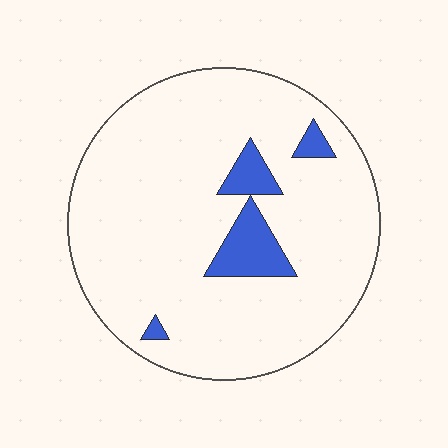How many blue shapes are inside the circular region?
4.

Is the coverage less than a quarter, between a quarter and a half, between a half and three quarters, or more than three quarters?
Less than a quarter.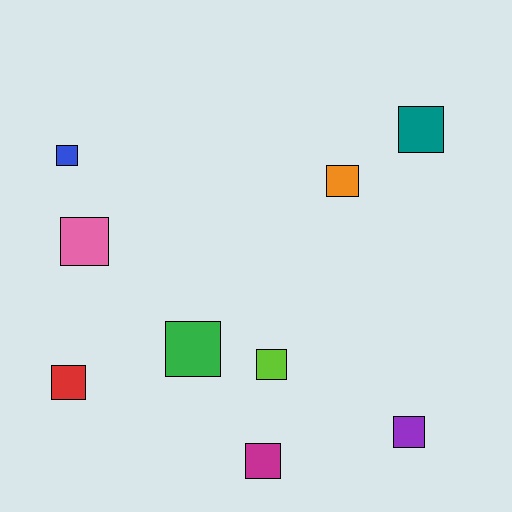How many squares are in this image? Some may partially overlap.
There are 9 squares.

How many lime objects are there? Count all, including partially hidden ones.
There is 1 lime object.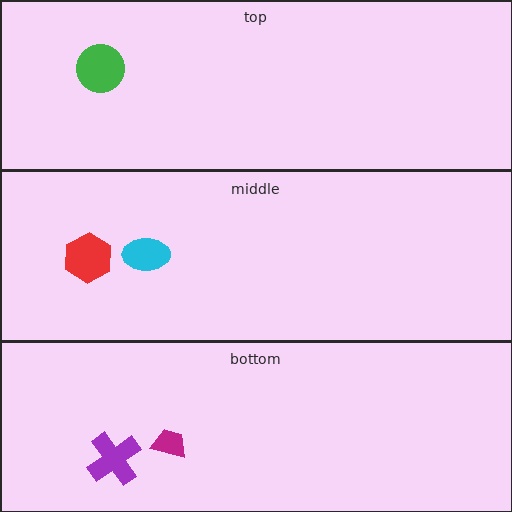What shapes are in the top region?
The green circle.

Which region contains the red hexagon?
The middle region.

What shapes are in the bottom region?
The purple cross, the magenta trapezoid.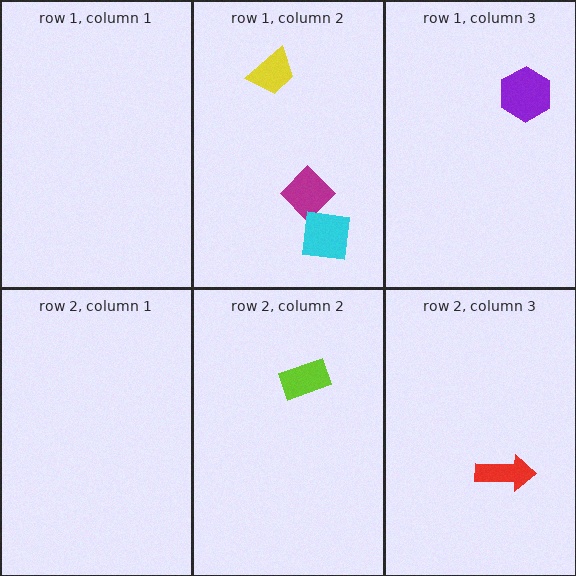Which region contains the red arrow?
The row 2, column 3 region.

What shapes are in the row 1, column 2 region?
The yellow trapezoid, the magenta diamond, the cyan square.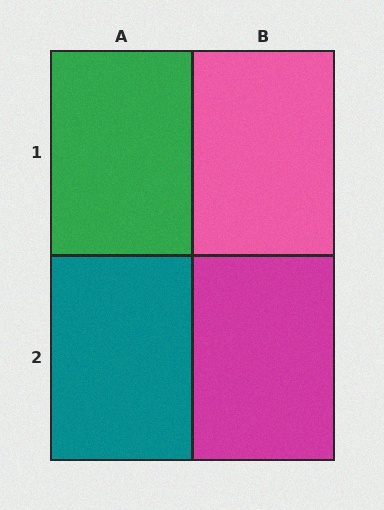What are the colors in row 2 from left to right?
Teal, magenta.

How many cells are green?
1 cell is green.